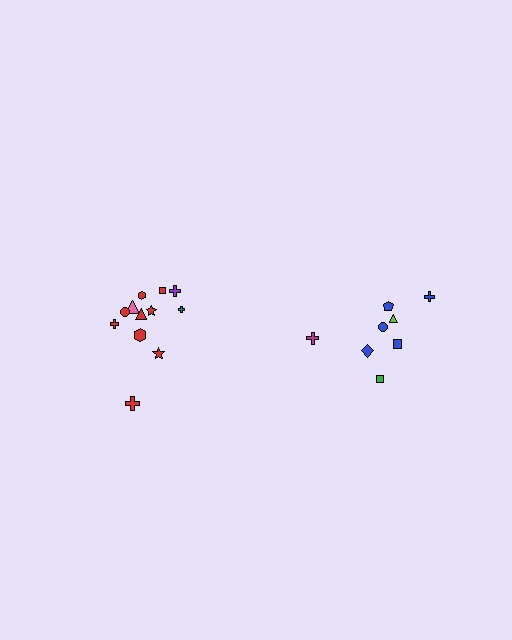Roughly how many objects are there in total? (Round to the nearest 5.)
Roughly 20 objects in total.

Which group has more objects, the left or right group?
The left group.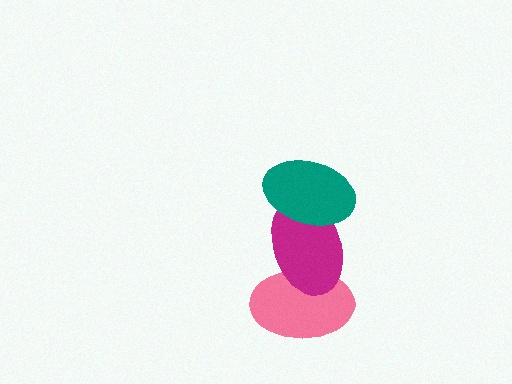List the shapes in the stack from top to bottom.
From top to bottom: the teal ellipse, the magenta ellipse, the pink ellipse.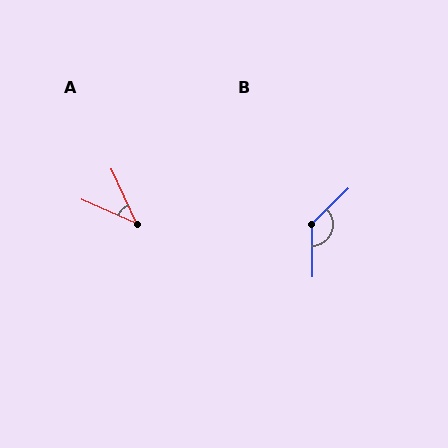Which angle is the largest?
B, at approximately 135 degrees.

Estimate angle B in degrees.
Approximately 135 degrees.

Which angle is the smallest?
A, at approximately 42 degrees.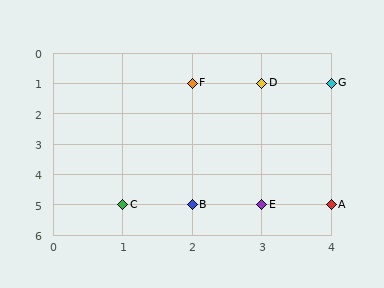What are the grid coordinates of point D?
Point D is at grid coordinates (3, 1).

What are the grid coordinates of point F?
Point F is at grid coordinates (2, 1).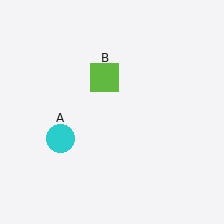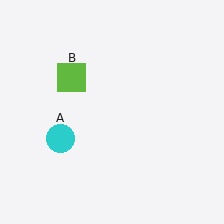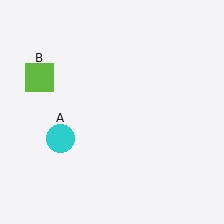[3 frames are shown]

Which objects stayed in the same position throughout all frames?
Cyan circle (object A) remained stationary.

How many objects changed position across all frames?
1 object changed position: lime square (object B).